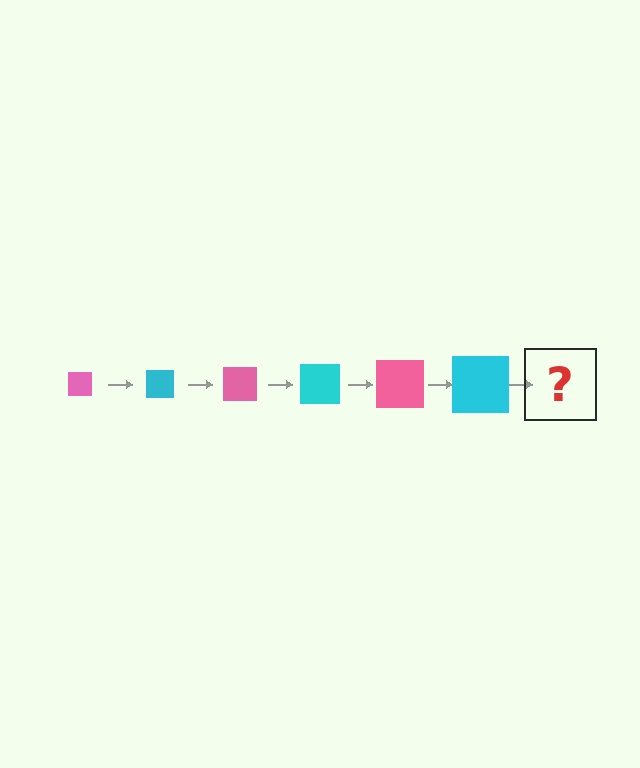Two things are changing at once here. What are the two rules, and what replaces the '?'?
The two rules are that the square grows larger each step and the color cycles through pink and cyan. The '?' should be a pink square, larger than the previous one.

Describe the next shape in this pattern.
It should be a pink square, larger than the previous one.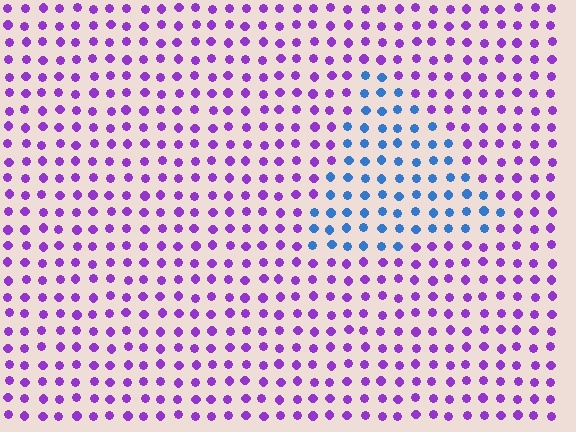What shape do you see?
I see a triangle.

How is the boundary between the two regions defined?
The boundary is defined purely by a slight shift in hue (about 65 degrees). Spacing, size, and orientation are identical on both sides.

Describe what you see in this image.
The image is filled with small purple elements in a uniform arrangement. A triangle-shaped region is visible where the elements are tinted to a slightly different hue, forming a subtle color boundary.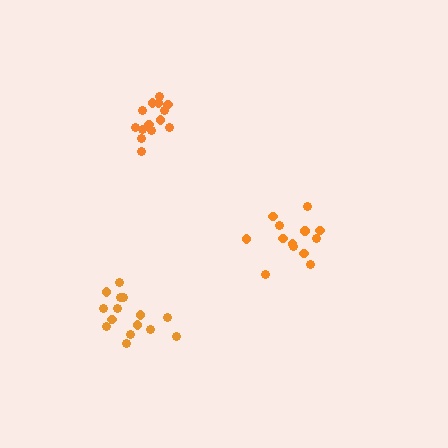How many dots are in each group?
Group 1: 13 dots, Group 2: 14 dots, Group 3: 15 dots (42 total).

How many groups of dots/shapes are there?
There are 3 groups.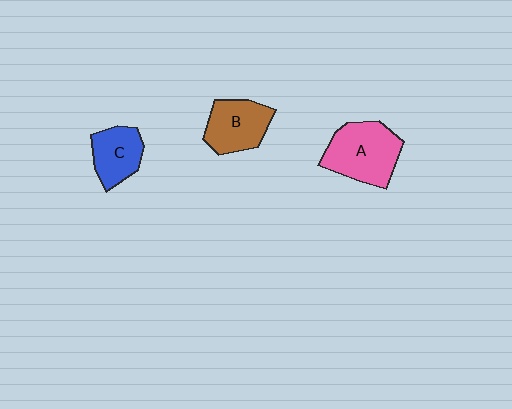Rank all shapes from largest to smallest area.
From largest to smallest: A (pink), B (brown), C (blue).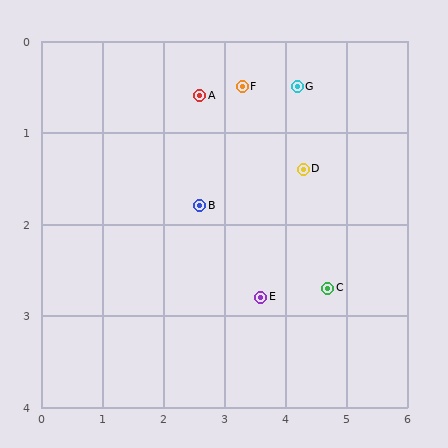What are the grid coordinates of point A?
Point A is at approximately (2.6, 0.6).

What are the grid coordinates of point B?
Point B is at approximately (2.6, 1.8).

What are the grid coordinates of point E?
Point E is at approximately (3.6, 2.8).